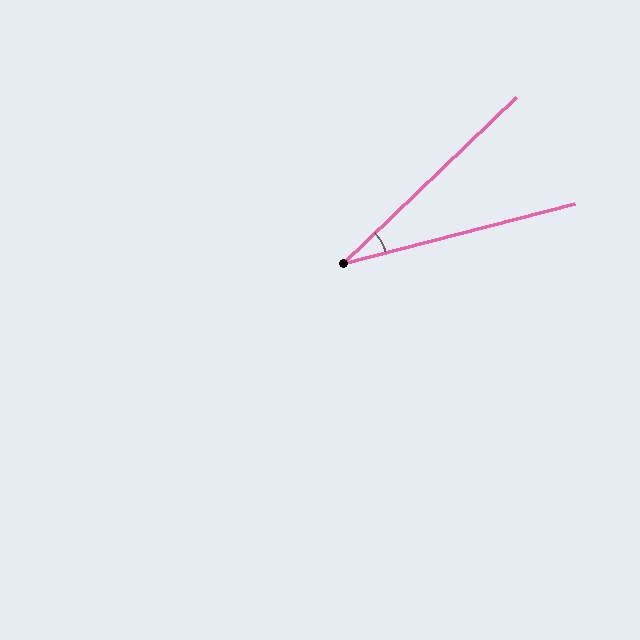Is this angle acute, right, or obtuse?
It is acute.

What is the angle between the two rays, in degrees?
Approximately 29 degrees.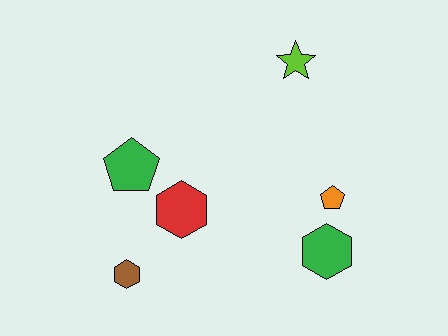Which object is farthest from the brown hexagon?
The lime star is farthest from the brown hexagon.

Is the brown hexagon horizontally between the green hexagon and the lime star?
No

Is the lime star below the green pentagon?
No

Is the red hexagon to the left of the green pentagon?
No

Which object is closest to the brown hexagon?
The red hexagon is closest to the brown hexagon.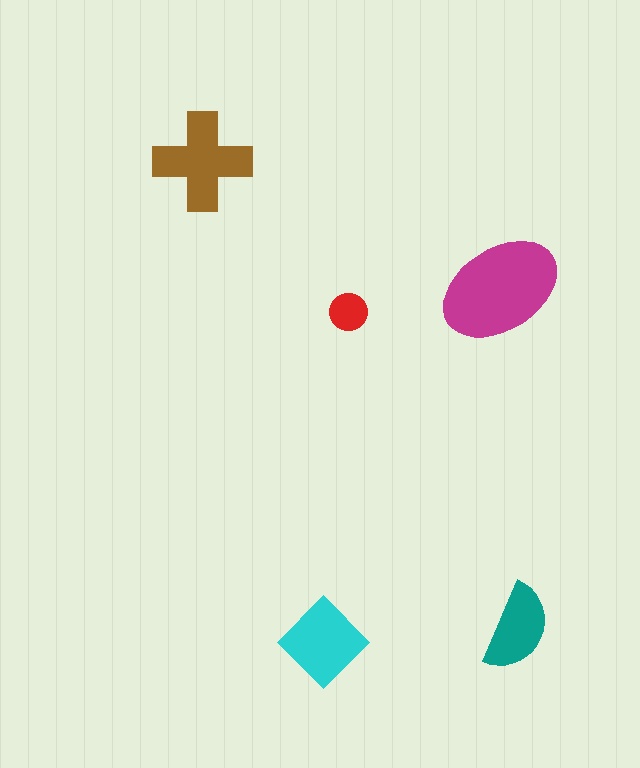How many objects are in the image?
There are 5 objects in the image.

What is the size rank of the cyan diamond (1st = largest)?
3rd.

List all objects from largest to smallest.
The magenta ellipse, the brown cross, the cyan diamond, the teal semicircle, the red circle.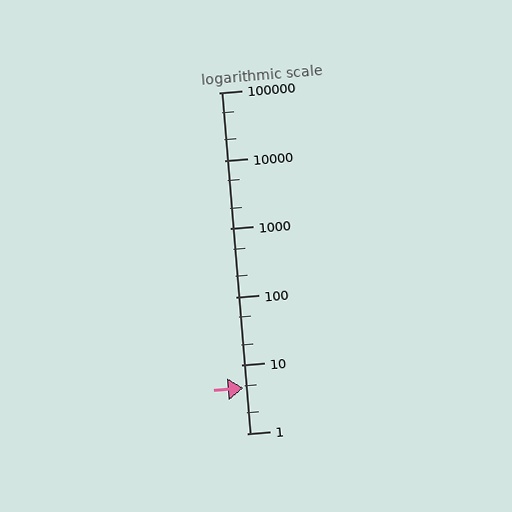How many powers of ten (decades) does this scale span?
The scale spans 5 decades, from 1 to 100000.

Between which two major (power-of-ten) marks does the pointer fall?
The pointer is between 1 and 10.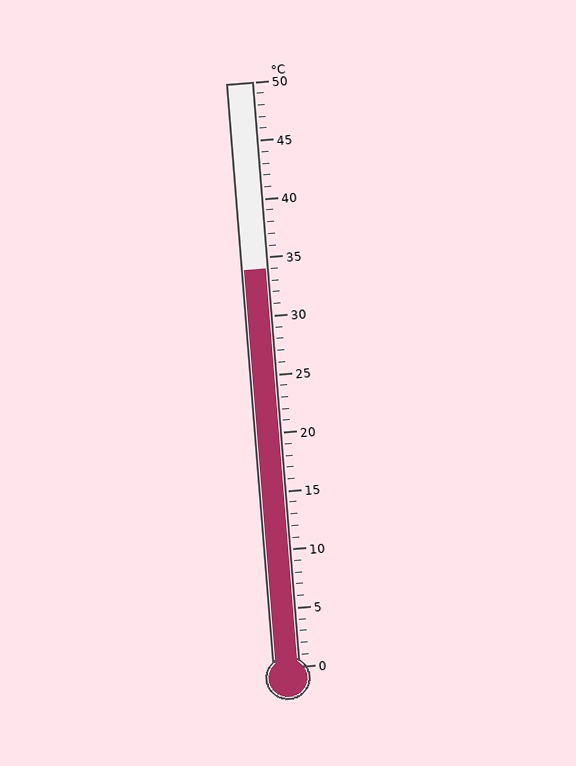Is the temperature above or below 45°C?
The temperature is below 45°C.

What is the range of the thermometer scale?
The thermometer scale ranges from 0°C to 50°C.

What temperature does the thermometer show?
The thermometer shows approximately 34°C.